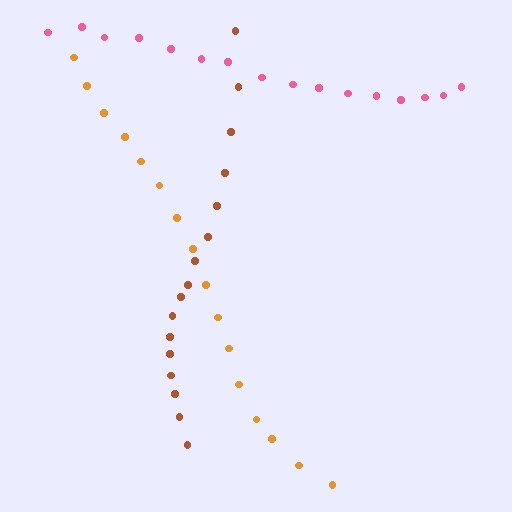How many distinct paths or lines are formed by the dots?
There are 3 distinct paths.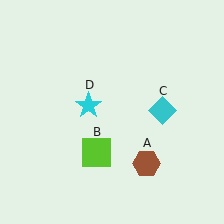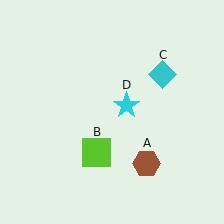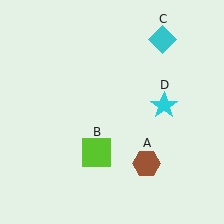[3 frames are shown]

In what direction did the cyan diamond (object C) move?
The cyan diamond (object C) moved up.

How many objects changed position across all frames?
2 objects changed position: cyan diamond (object C), cyan star (object D).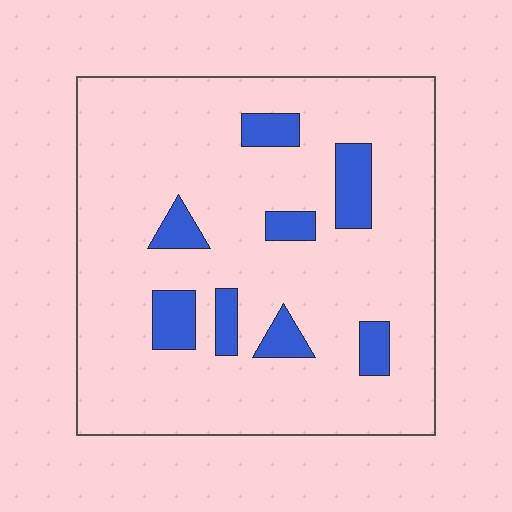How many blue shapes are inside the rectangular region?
8.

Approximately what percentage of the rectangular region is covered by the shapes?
Approximately 15%.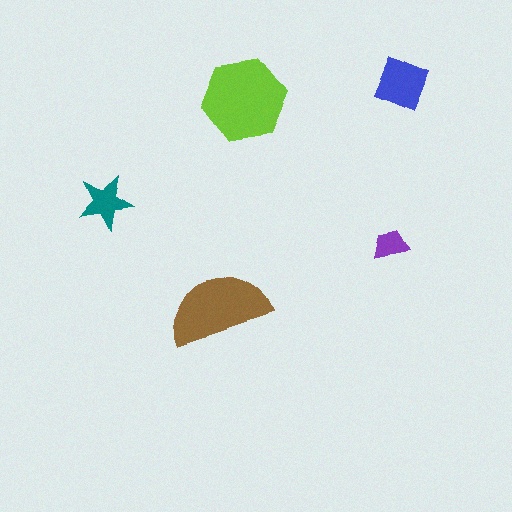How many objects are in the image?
There are 5 objects in the image.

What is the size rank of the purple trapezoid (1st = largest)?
5th.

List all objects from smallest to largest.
The purple trapezoid, the teal star, the blue square, the brown semicircle, the lime hexagon.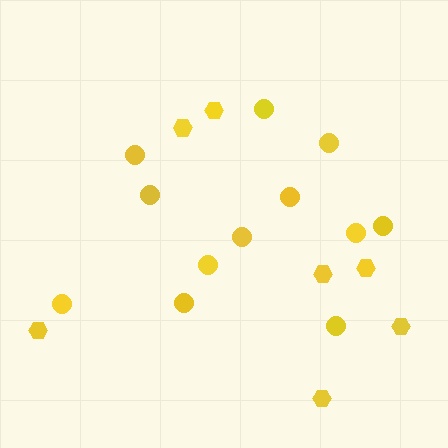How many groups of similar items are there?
There are 2 groups: one group of hexagons (7) and one group of circles (12).